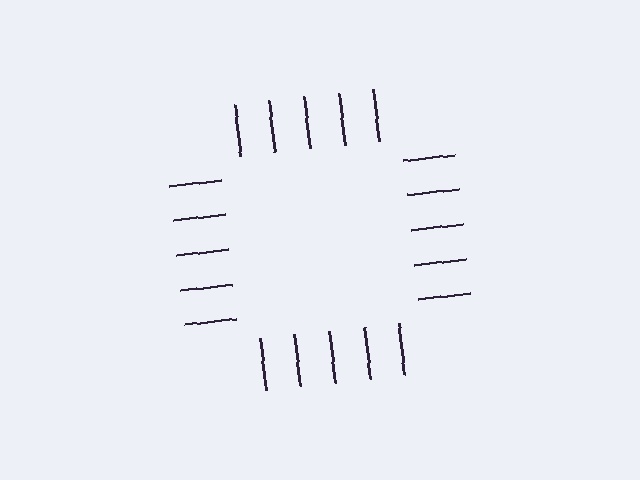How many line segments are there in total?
20 — 5 along each of the 4 edges.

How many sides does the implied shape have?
4 sides — the line-ends trace a square.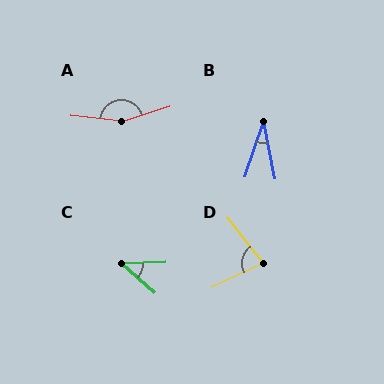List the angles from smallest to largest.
B (30°), C (43°), D (78°), A (156°).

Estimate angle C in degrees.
Approximately 43 degrees.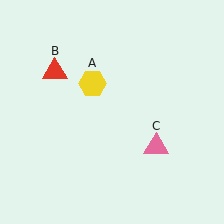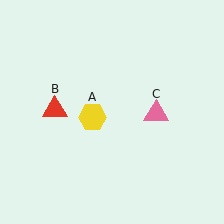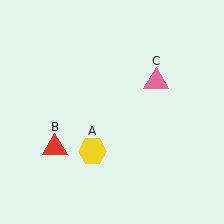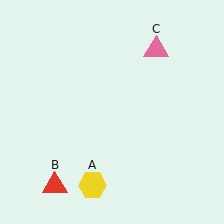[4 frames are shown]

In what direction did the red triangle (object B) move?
The red triangle (object B) moved down.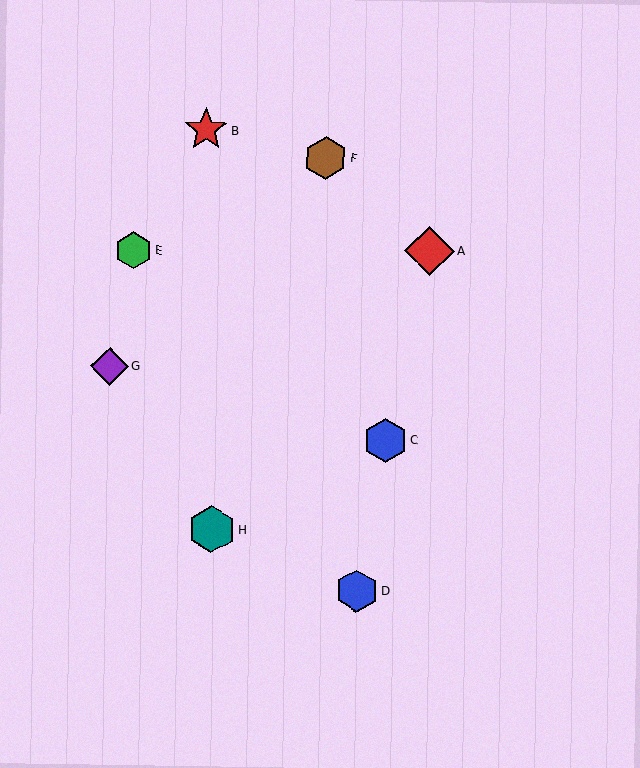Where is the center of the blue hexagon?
The center of the blue hexagon is at (357, 591).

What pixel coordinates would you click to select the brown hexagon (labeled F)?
Click at (326, 158) to select the brown hexagon F.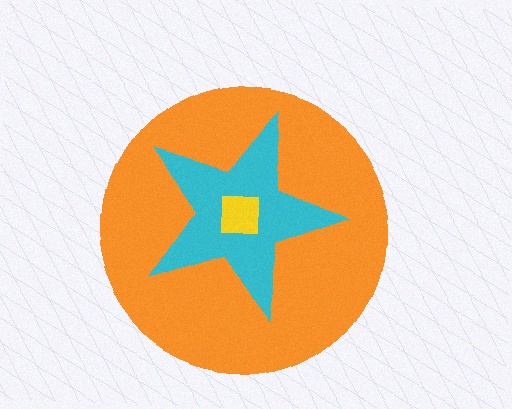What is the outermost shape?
The orange circle.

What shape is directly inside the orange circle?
The cyan star.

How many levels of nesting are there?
3.